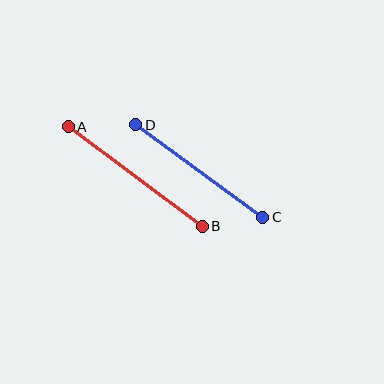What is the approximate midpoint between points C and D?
The midpoint is at approximately (199, 171) pixels.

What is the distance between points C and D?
The distance is approximately 157 pixels.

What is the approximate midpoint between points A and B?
The midpoint is at approximately (135, 176) pixels.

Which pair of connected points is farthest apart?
Points A and B are farthest apart.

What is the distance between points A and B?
The distance is approximately 167 pixels.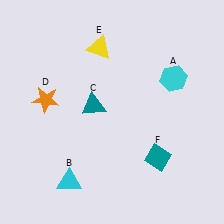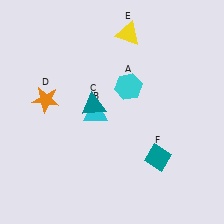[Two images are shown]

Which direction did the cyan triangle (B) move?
The cyan triangle (B) moved up.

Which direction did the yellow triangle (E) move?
The yellow triangle (E) moved right.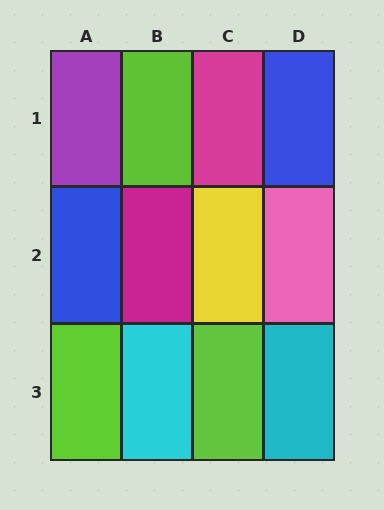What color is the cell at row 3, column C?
Lime.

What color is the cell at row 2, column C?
Yellow.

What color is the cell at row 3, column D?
Cyan.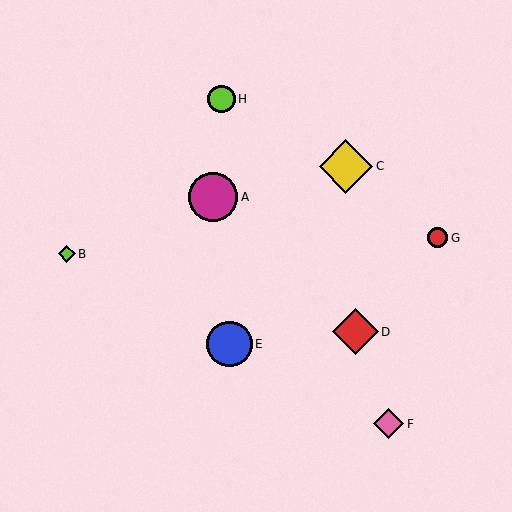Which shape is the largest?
The yellow diamond (labeled C) is the largest.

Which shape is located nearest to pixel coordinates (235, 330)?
The blue circle (labeled E) at (230, 344) is nearest to that location.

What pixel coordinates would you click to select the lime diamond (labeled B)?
Click at (67, 254) to select the lime diamond B.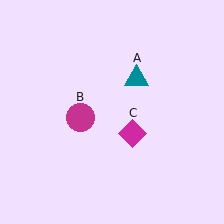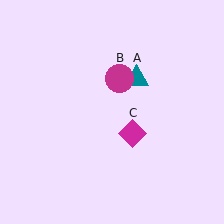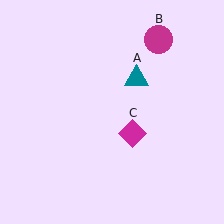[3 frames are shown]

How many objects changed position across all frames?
1 object changed position: magenta circle (object B).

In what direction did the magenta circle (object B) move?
The magenta circle (object B) moved up and to the right.